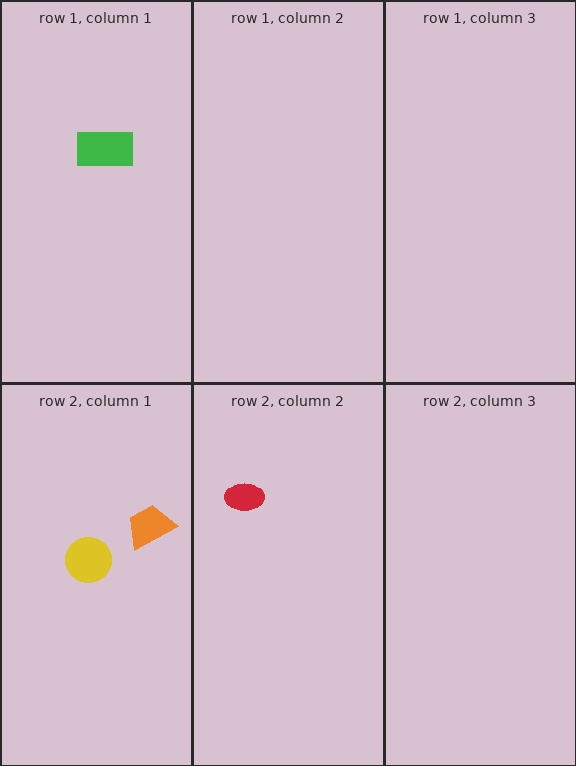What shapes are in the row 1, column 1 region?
The green rectangle.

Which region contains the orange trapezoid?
The row 2, column 1 region.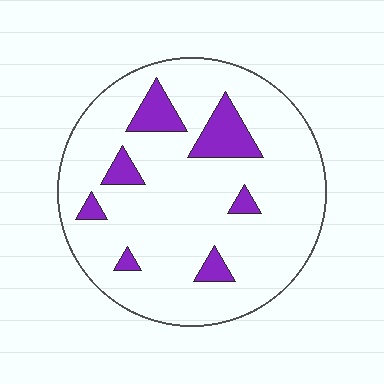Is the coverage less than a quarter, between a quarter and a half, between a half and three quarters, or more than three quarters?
Less than a quarter.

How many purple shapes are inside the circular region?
7.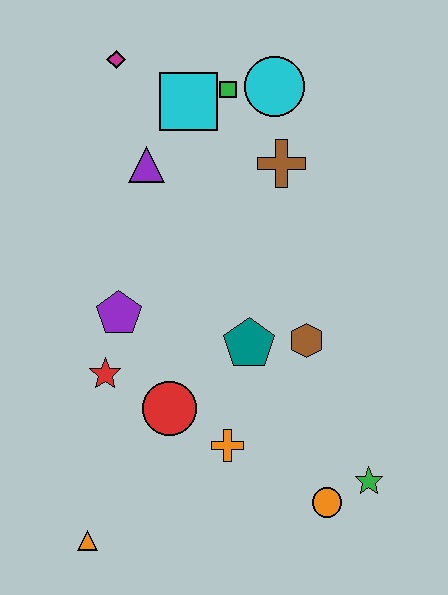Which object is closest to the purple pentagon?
The red star is closest to the purple pentagon.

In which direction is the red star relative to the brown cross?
The red star is below the brown cross.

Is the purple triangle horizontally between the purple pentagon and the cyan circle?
Yes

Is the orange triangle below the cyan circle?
Yes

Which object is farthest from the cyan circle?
The orange triangle is farthest from the cyan circle.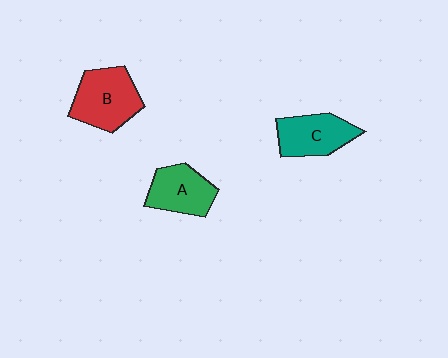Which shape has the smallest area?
Shape A (green).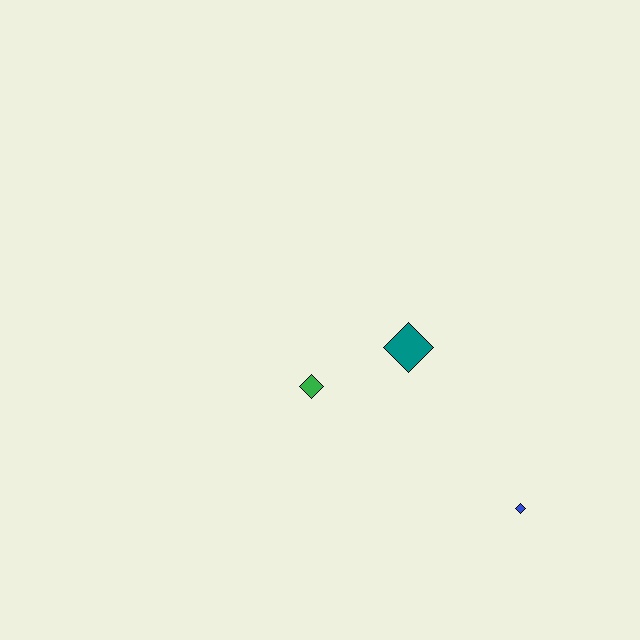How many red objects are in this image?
There are no red objects.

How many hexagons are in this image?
There are no hexagons.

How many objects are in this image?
There are 3 objects.